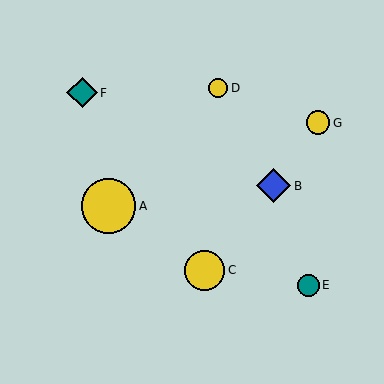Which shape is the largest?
The yellow circle (labeled A) is the largest.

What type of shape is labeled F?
Shape F is a teal diamond.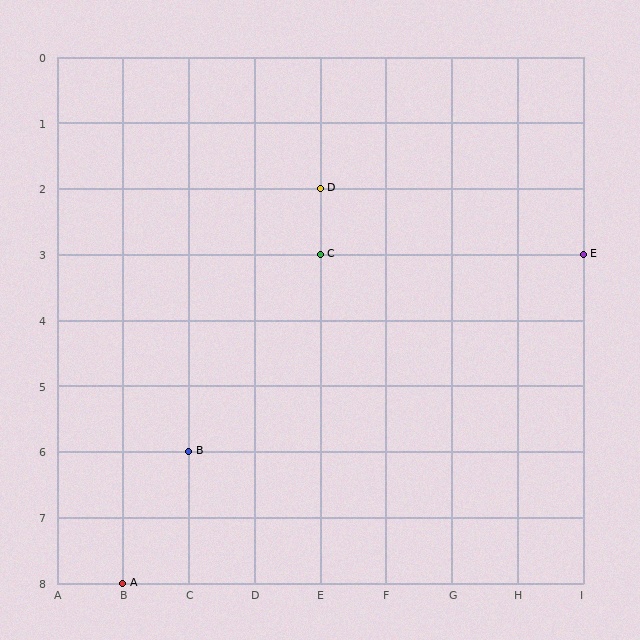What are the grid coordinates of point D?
Point D is at grid coordinates (E, 2).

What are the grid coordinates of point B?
Point B is at grid coordinates (C, 6).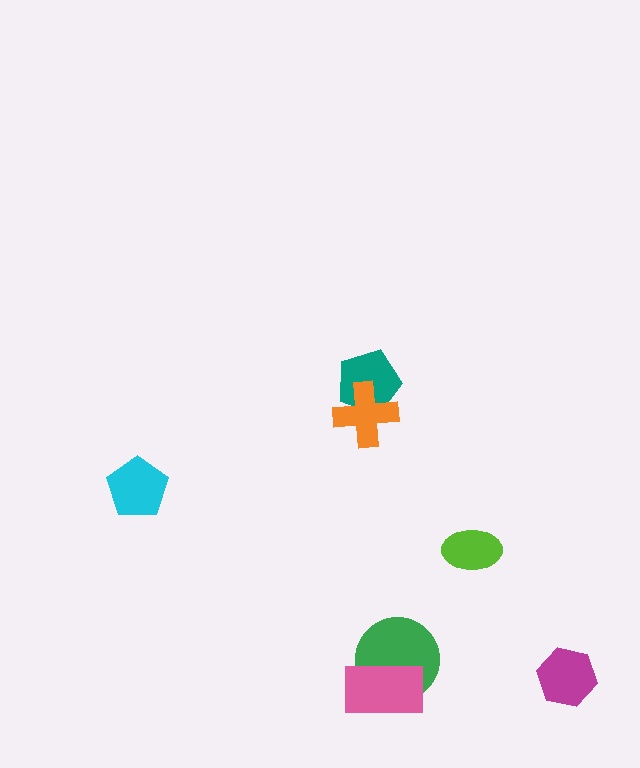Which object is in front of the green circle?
The pink rectangle is in front of the green circle.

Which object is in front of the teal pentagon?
The orange cross is in front of the teal pentagon.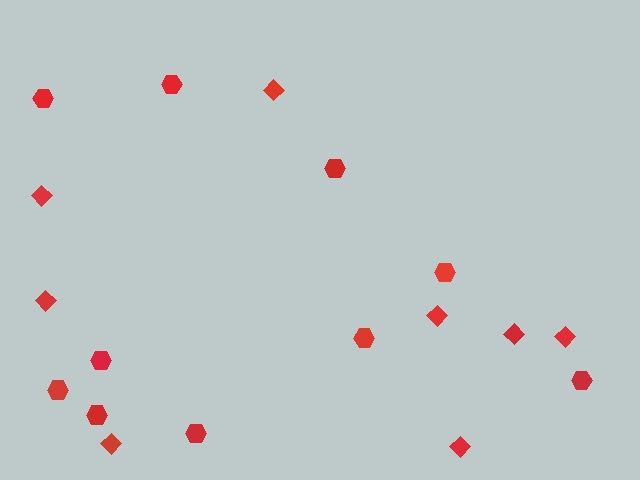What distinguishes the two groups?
There are 2 groups: one group of diamonds (8) and one group of hexagons (10).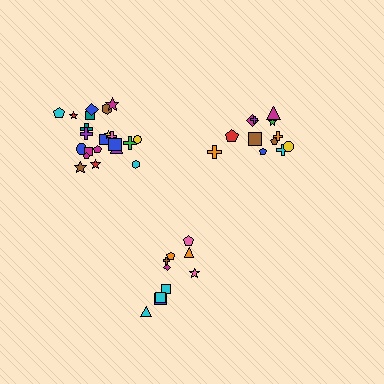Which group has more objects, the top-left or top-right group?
The top-left group.